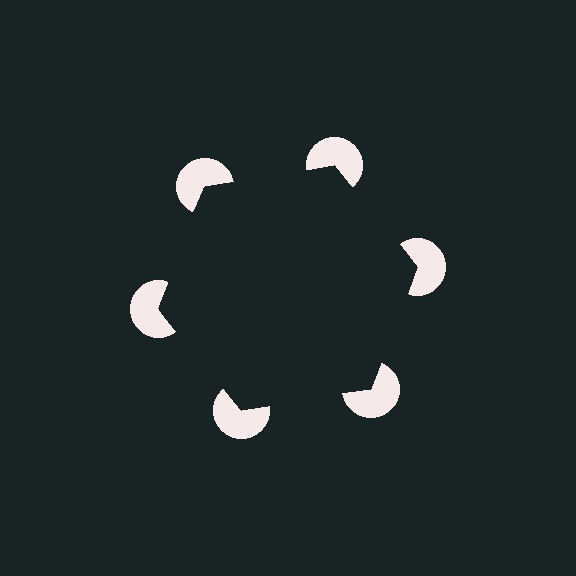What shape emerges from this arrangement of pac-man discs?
An illusory hexagon — its edges are inferred from the aligned wedge cuts in the pac-man discs, not physically drawn.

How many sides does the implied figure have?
6 sides.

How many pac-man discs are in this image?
There are 6 — one at each vertex of the illusory hexagon.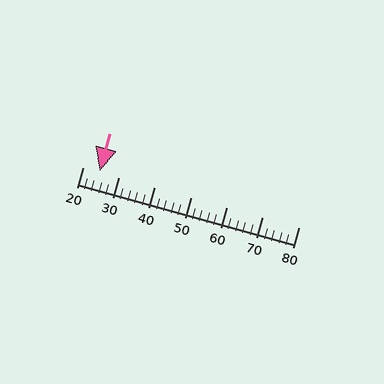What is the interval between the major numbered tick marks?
The major tick marks are spaced 10 units apart.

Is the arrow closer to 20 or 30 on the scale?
The arrow is closer to 20.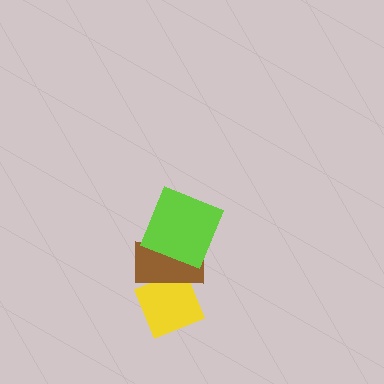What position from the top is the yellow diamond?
The yellow diamond is 3rd from the top.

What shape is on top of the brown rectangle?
The lime square is on top of the brown rectangle.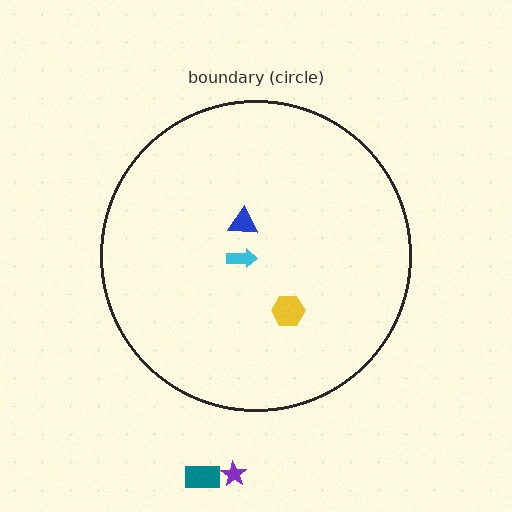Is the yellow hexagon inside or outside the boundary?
Inside.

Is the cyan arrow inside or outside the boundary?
Inside.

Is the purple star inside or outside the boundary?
Outside.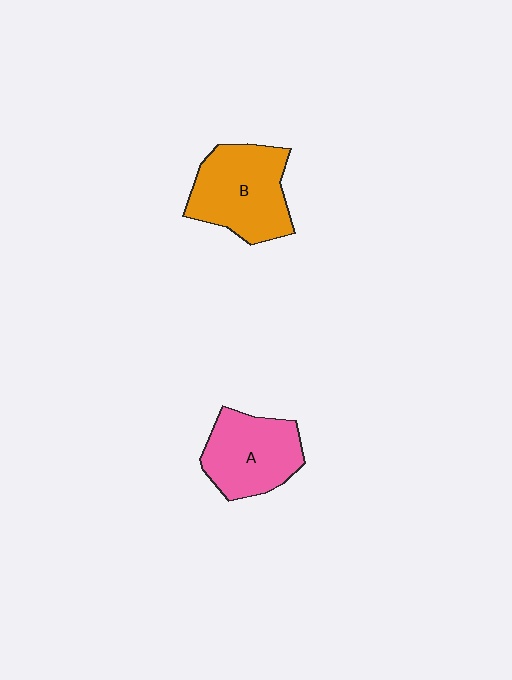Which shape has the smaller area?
Shape A (pink).